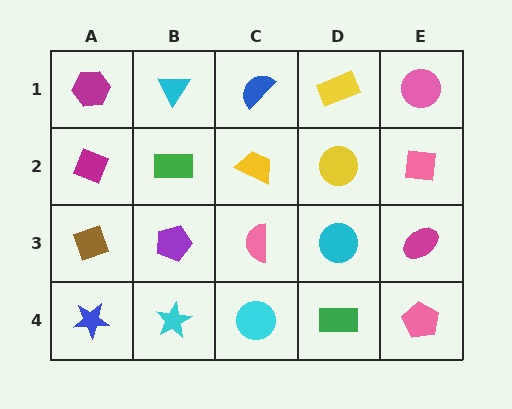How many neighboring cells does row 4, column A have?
2.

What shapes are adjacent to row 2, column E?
A pink circle (row 1, column E), a magenta ellipse (row 3, column E), a yellow circle (row 2, column D).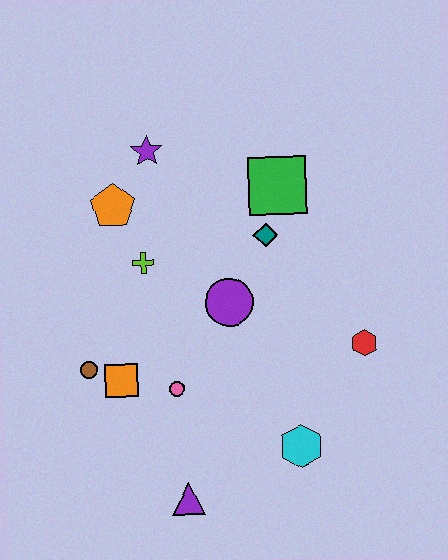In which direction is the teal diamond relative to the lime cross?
The teal diamond is to the right of the lime cross.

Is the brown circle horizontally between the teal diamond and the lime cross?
No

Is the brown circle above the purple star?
No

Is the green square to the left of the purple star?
No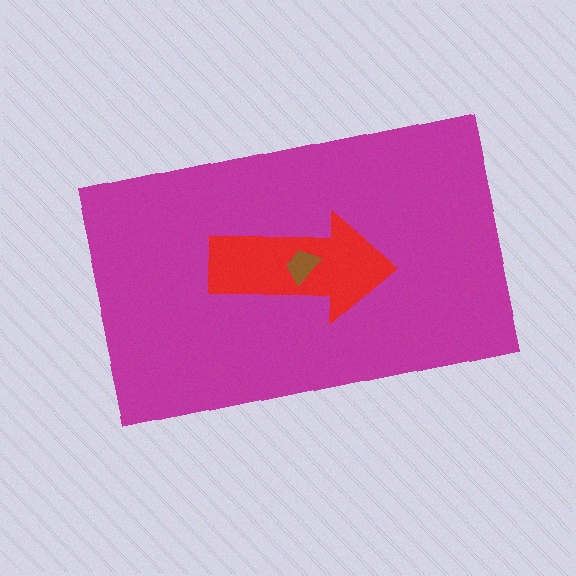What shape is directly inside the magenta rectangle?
The red arrow.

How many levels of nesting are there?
3.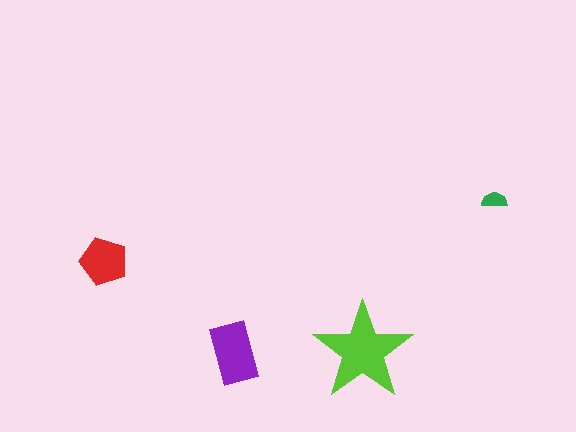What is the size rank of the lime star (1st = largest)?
1st.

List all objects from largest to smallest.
The lime star, the purple rectangle, the red pentagon, the green semicircle.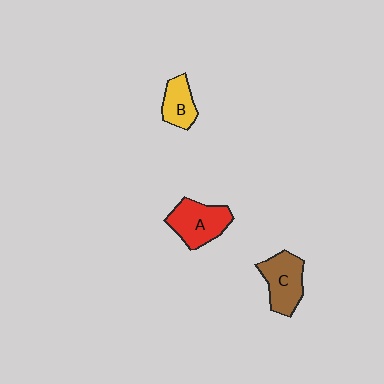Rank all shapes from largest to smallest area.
From largest to smallest: A (red), C (brown), B (yellow).